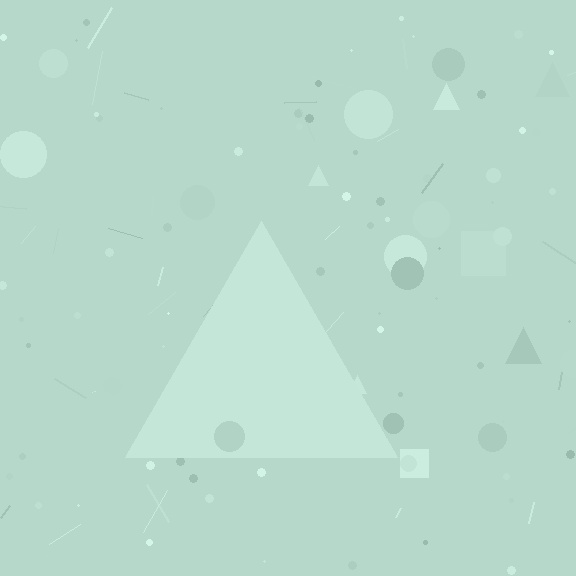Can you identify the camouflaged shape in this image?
The camouflaged shape is a triangle.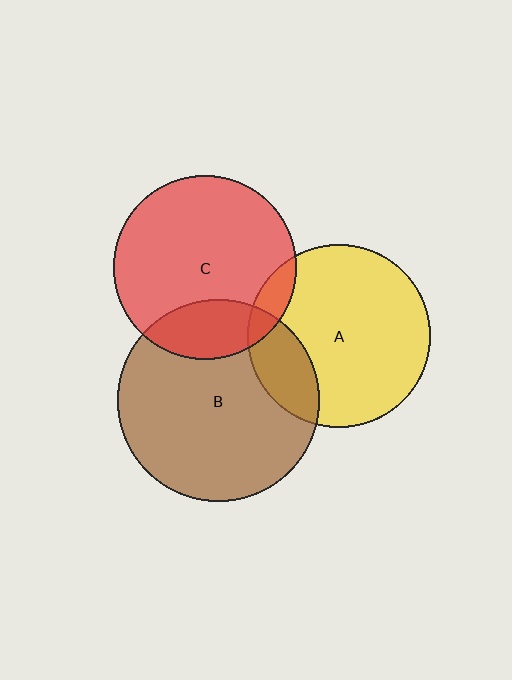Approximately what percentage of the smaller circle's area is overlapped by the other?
Approximately 10%.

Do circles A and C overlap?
Yes.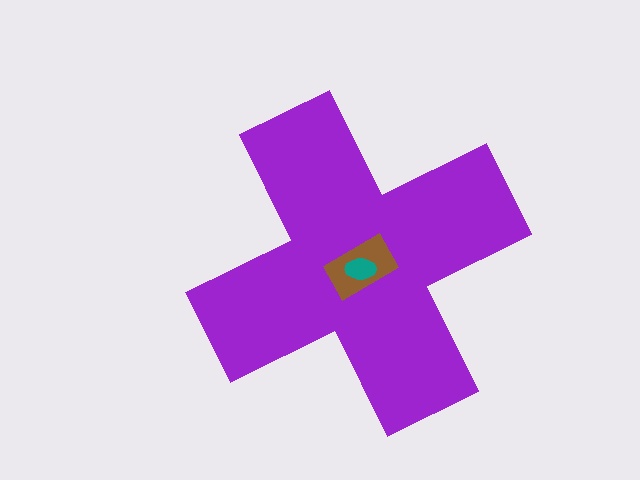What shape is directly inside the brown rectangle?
The teal ellipse.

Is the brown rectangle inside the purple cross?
Yes.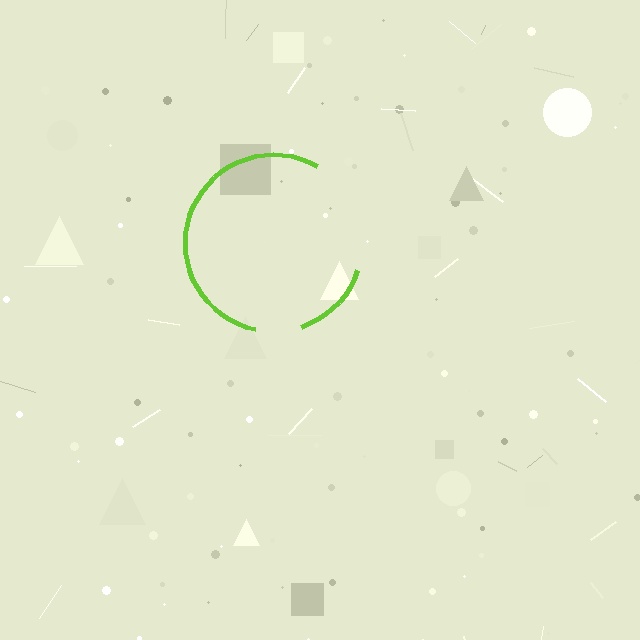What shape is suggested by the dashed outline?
The dashed outline suggests a circle.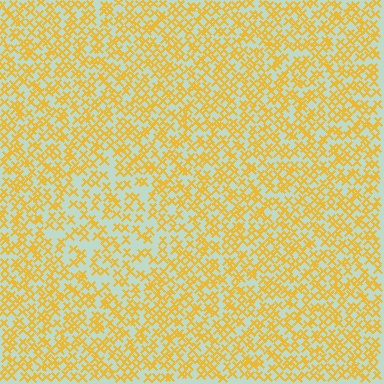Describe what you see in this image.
The image contains small yellow elements arranged at two different densities. A diamond-shaped region is visible where the elements are less densely packed than the surrounding area.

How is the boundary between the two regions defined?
The boundary is defined by a change in element density (approximately 1.6x ratio). All elements are the same color, size, and shape.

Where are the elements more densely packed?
The elements are more densely packed outside the diamond boundary.